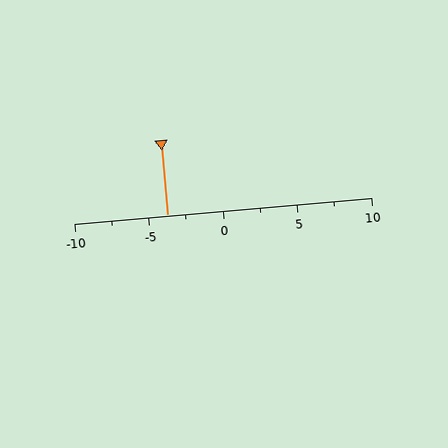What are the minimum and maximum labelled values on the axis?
The axis runs from -10 to 10.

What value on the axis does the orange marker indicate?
The marker indicates approximately -3.8.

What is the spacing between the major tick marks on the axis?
The major ticks are spaced 5 apart.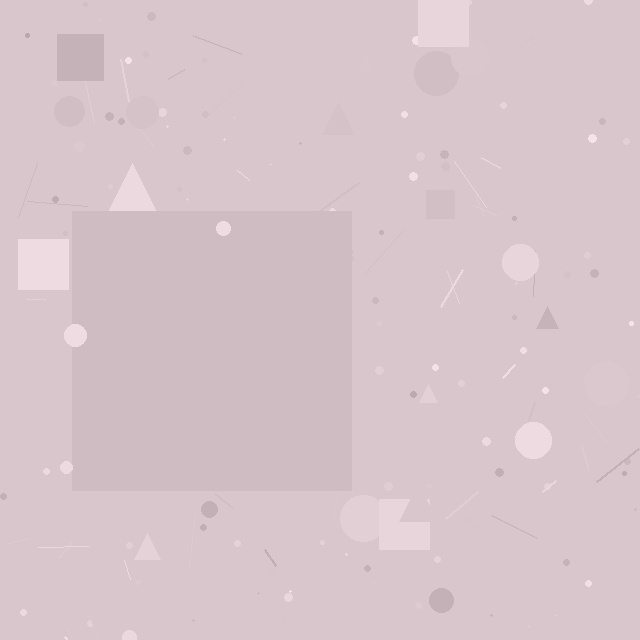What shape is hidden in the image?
A square is hidden in the image.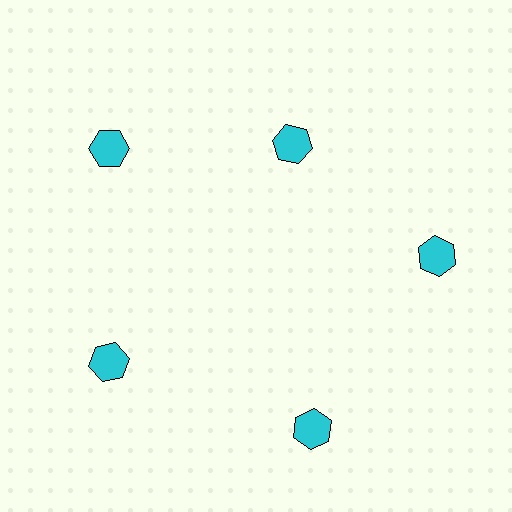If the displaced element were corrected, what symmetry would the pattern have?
It would have 5-fold rotational symmetry — the pattern would map onto itself every 72 degrees.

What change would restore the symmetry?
The symmetry would be restored by moving it outward, back onto the ring so that all 5 hexagons sit at equal angles and equal distance from the center.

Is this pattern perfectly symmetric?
No. The 5 cyan hexagons are arranged in a ring, but one element near the 1 o'clock position is pulled inward toward the center, breaking the 5-fold rotational symmetry.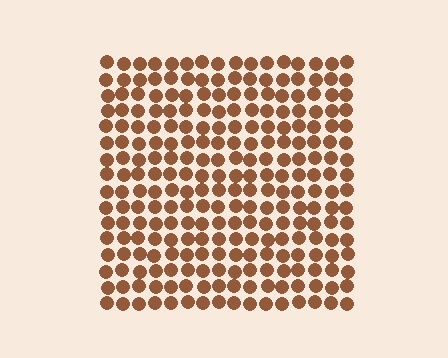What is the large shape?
The large shape is a square.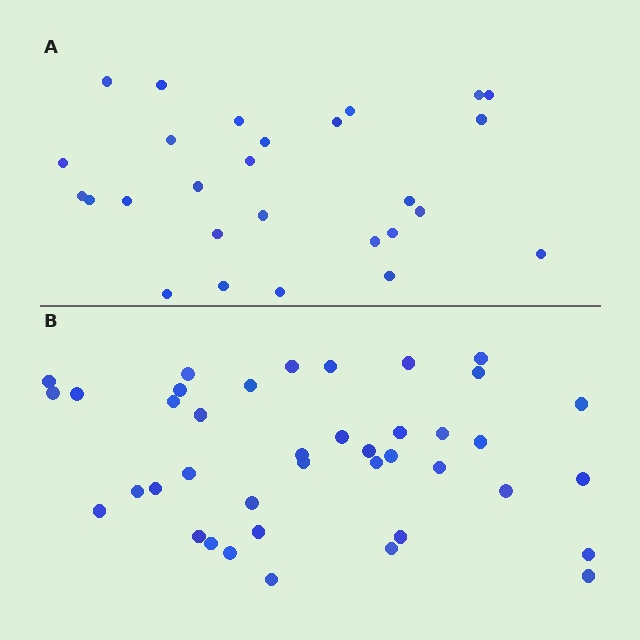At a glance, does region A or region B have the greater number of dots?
Region B (the bottom region) has more dots.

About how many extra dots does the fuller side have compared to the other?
Region B has approximately 15 more dots than region A.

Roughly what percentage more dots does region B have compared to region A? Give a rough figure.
About 50% more.